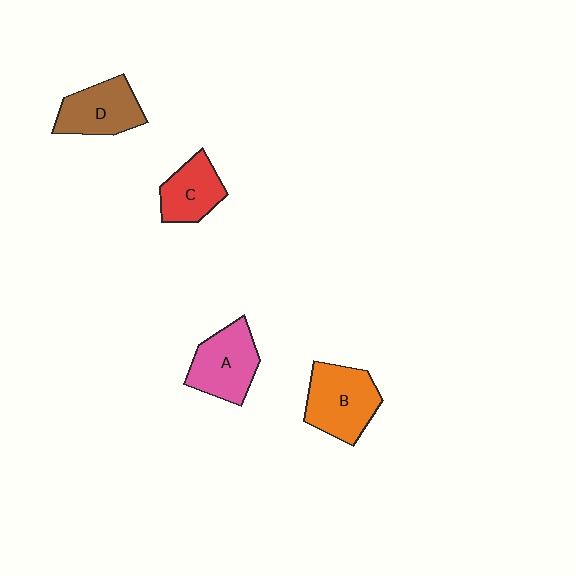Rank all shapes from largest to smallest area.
From largest to smallest: B (orange), A (pink), D (brown), C (red).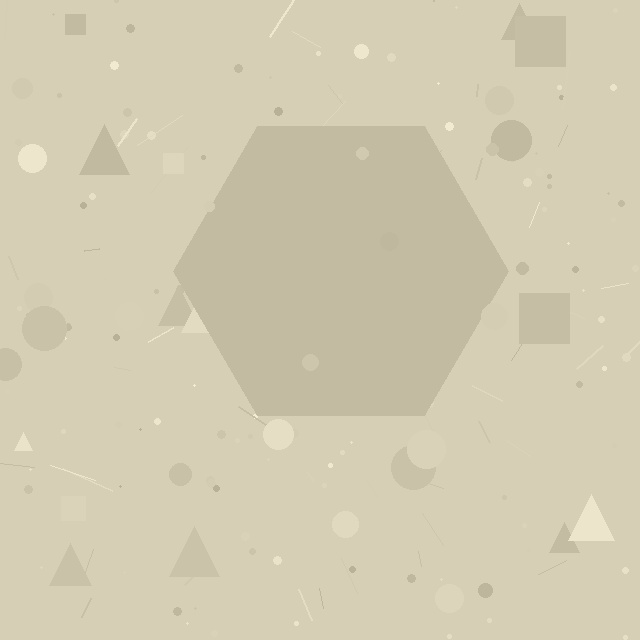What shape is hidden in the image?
A hexagon is hidden in the image.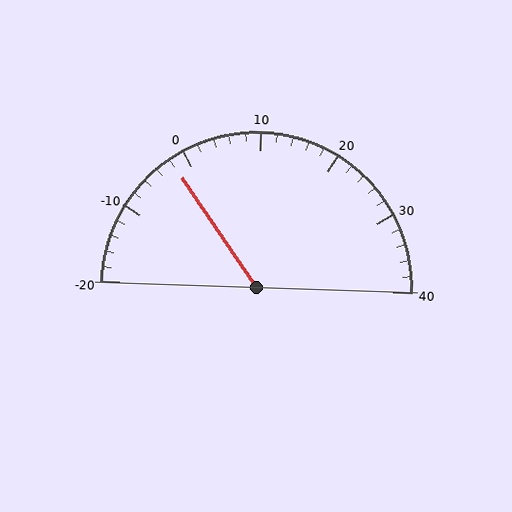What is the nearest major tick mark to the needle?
The nearest major tick mark is 0.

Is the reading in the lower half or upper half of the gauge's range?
The reading is in the lower half of the range (-20 to 40).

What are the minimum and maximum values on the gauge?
The gauge ranges from -20 to 40.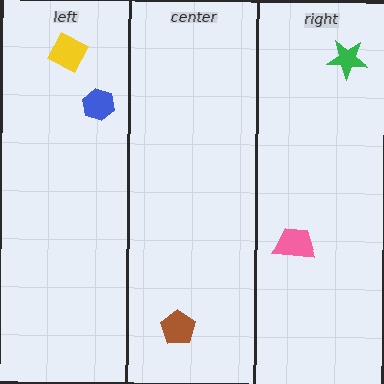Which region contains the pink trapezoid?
The right region.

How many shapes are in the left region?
2.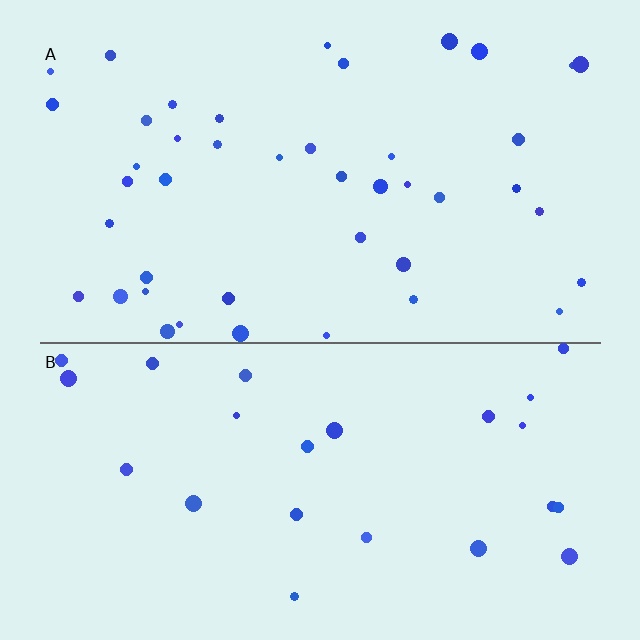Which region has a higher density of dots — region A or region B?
A (the top).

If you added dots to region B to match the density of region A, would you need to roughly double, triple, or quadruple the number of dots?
Approximately double.